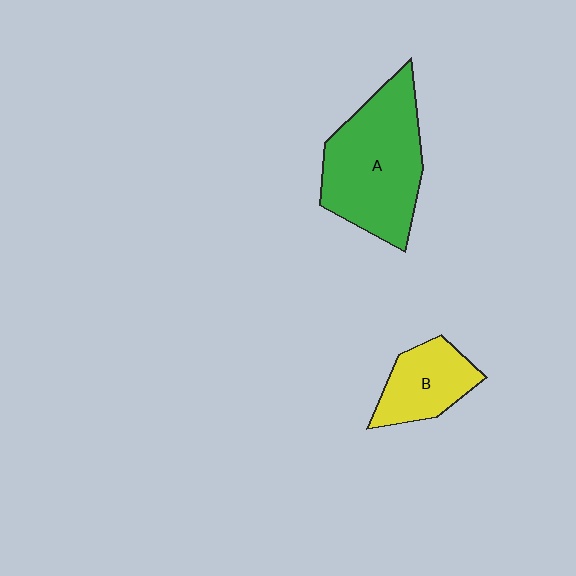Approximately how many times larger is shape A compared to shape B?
Approximately 2.0 times.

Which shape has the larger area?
Shape A (green).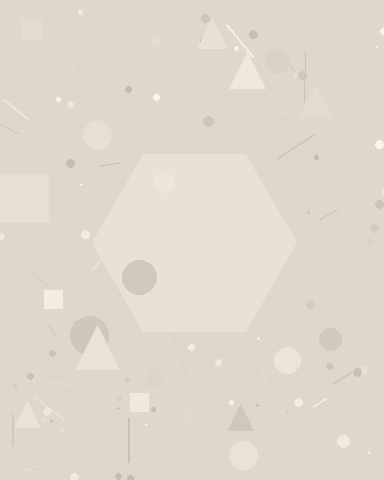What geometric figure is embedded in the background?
A hexagon is embedded in the background.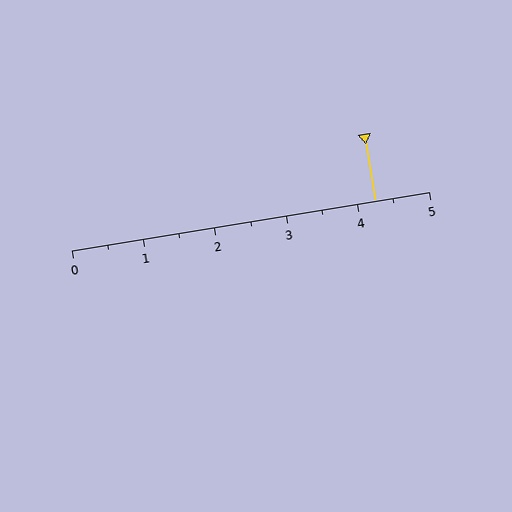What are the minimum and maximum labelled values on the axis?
The axis runs from 0 to 5.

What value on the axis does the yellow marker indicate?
The marker indicates approximately 4.2.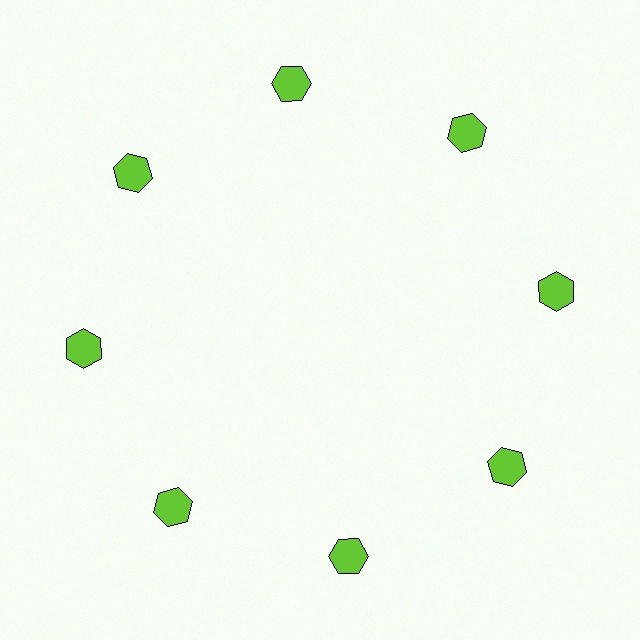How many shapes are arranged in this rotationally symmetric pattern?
There are 8 shapes, arranged in 8 groups of 1.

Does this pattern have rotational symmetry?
Yes, this pattern has 8-fold rotational symmetry. It looks the same after rotating 45 degrees around the center.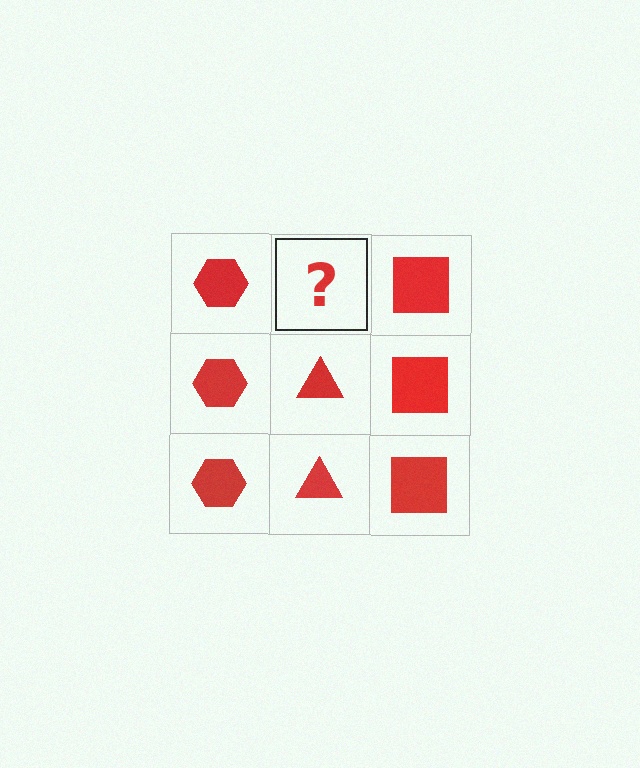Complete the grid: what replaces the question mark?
The question mark should be replaced with a red triangle.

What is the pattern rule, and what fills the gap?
The rule is that each column has a consistent shape. The gap should be filled with a red triangle.